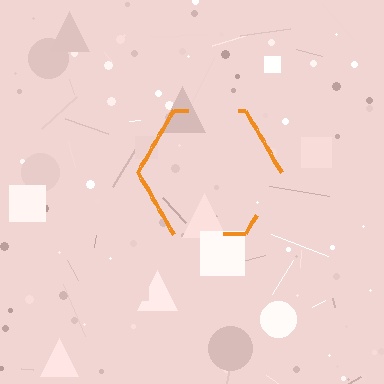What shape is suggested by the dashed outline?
The dashed outline suggests a hexagon.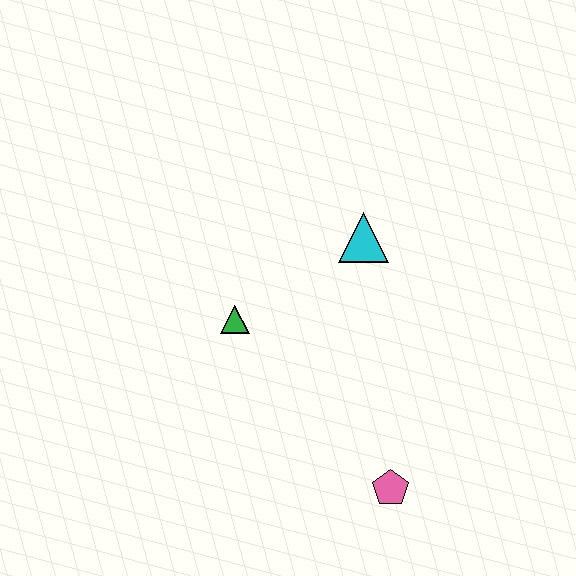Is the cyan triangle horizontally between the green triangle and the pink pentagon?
Yes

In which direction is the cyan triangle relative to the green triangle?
The cyan triangle is to the right of the green triangle.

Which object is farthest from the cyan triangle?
The pink pentagon is farthest from the cyan triangle.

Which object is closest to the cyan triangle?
The green triangle is closest to the cyan triangle.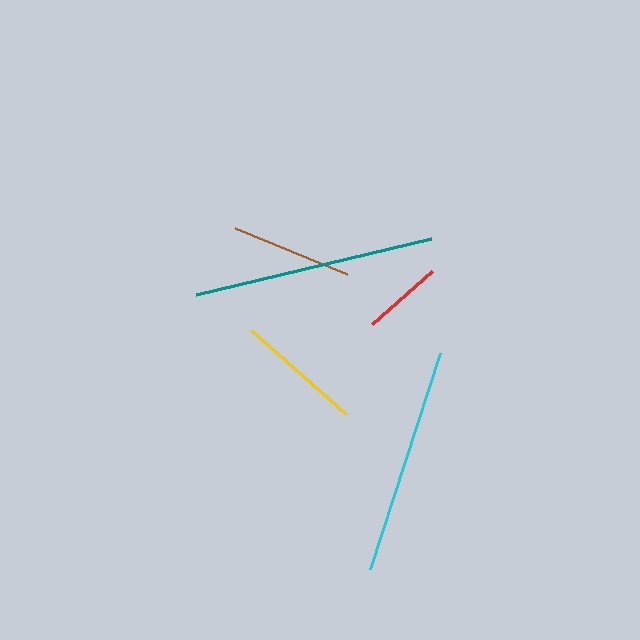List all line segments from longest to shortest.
From longest to shortest: teal, cyan, yellow, brown, red.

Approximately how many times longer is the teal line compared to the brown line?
The teal line is approximately 2.0 times the length of the brown line.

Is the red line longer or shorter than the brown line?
The brown line is longer than the red line.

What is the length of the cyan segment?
The cyan segment is approximately 227 pixels long.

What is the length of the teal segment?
The teal segment is approximately 241 pixels long.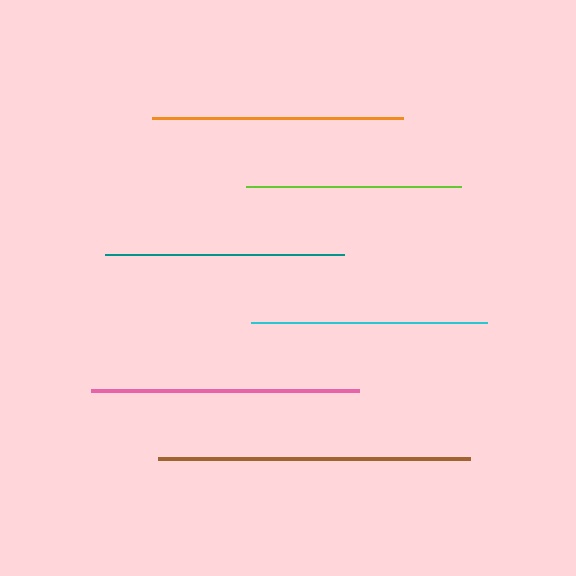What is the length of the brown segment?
The brown segment is approximately 313 pixels long.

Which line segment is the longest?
The brown line is the longest at approximately 313 pixels.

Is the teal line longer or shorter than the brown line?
The brown line is longer than the teal line.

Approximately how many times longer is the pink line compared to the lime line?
The pink line is approximately 1.2 times the length of the lime line.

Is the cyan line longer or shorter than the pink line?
The pink line is longer than the cyan line.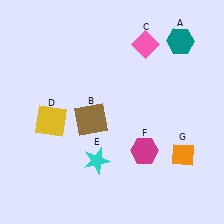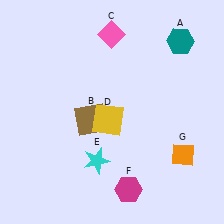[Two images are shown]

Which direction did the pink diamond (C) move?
The pink diamond (C) moved left.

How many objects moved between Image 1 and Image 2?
3 objects moved between the two images.